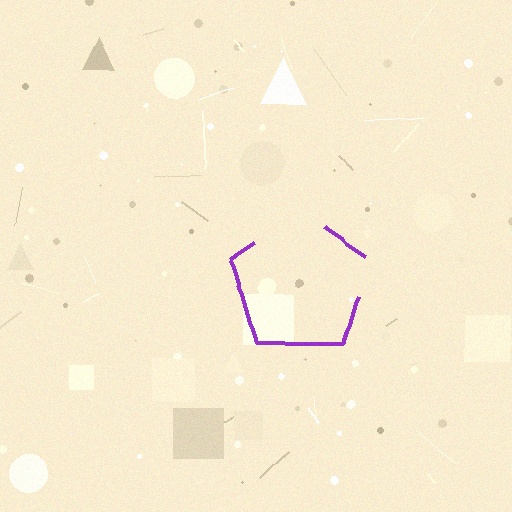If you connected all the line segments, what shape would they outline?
They would outline a pentagon.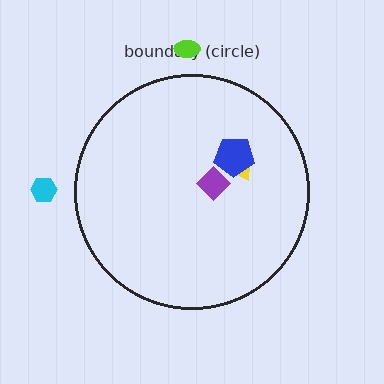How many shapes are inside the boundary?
3 inside, 2 outside.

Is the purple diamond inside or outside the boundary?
Inside.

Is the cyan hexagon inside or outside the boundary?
Outside.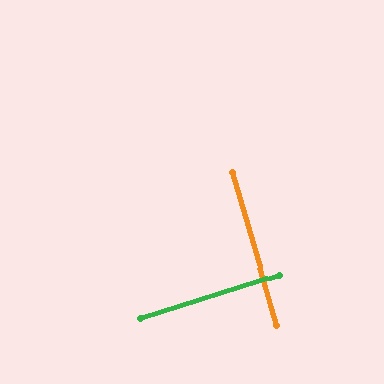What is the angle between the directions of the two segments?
Approximately 89 degrees.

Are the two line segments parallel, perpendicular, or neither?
Perpendicular — they meet at approximately 89°.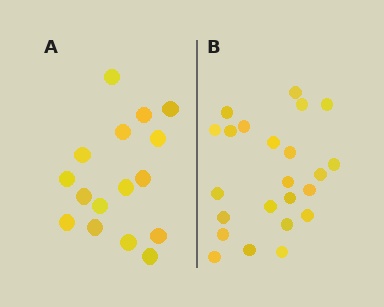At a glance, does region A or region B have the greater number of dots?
Region B (the right region) has more dots.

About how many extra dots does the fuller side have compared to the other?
Region B has roughly 8 or so more dots than region A.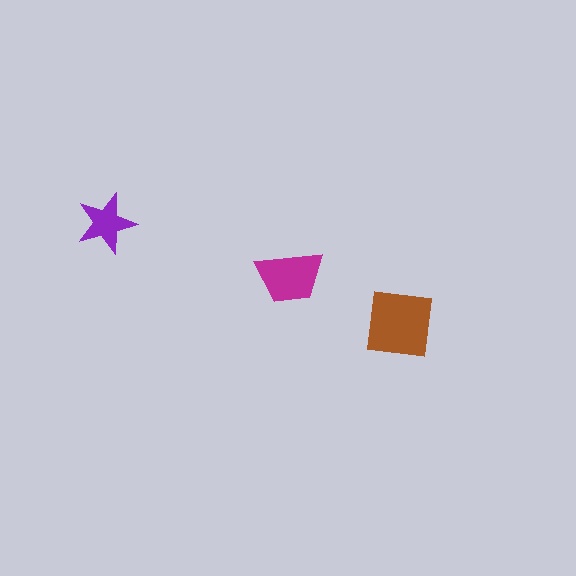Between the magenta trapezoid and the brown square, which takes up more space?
The brown square.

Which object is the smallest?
The purple star.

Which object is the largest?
The brown square.